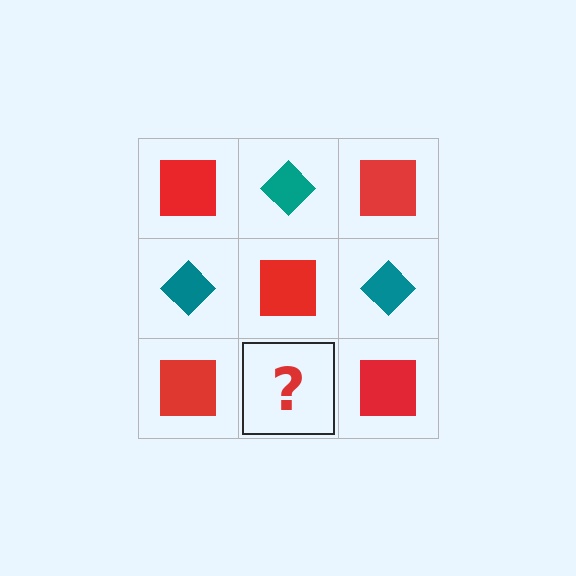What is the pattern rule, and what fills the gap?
The rule is that it alternates red square and teal diamond in a checkerboard pattern. The gap should be filled with a teal diamond.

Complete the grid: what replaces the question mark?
The question mark should be replaced with a teal diamond.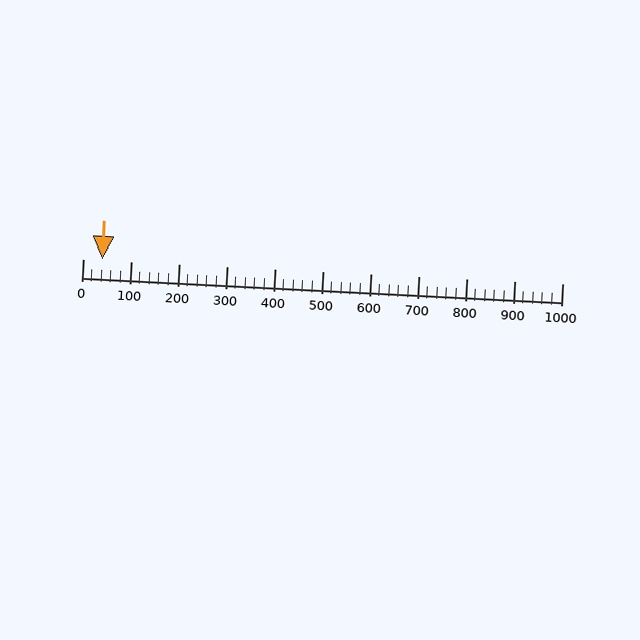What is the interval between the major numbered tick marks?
The major tick marks are spaced 100 units apart.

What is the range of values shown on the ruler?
The ruler shows values from 0 to 1000.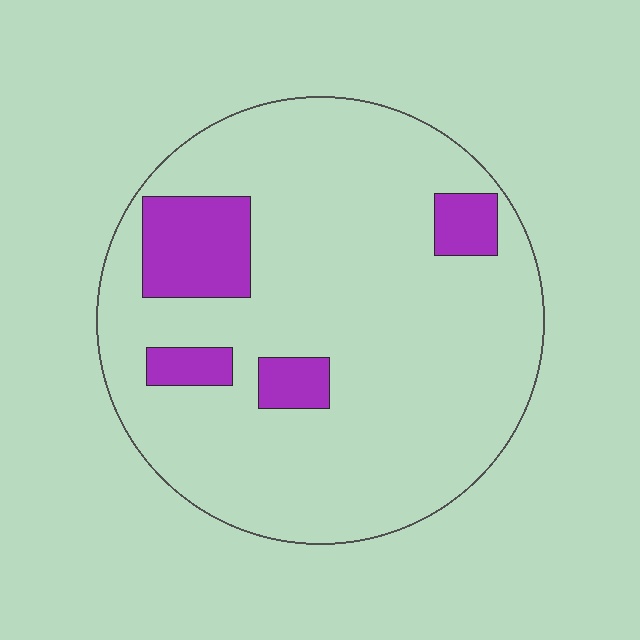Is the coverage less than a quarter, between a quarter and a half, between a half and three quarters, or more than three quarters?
Less than a quarter.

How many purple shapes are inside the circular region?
4.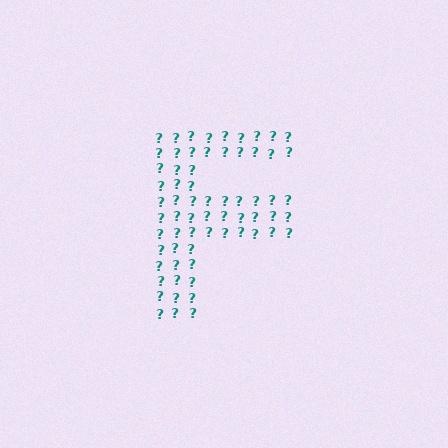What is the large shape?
The large shape is the letter F.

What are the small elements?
The small elements are question marks.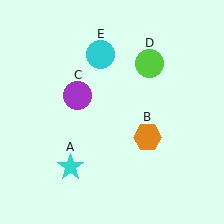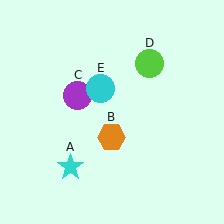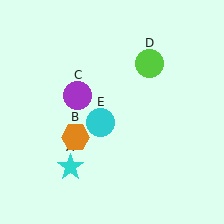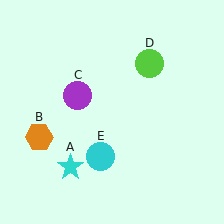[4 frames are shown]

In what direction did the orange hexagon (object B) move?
The orange hexagon (object B) moved left.